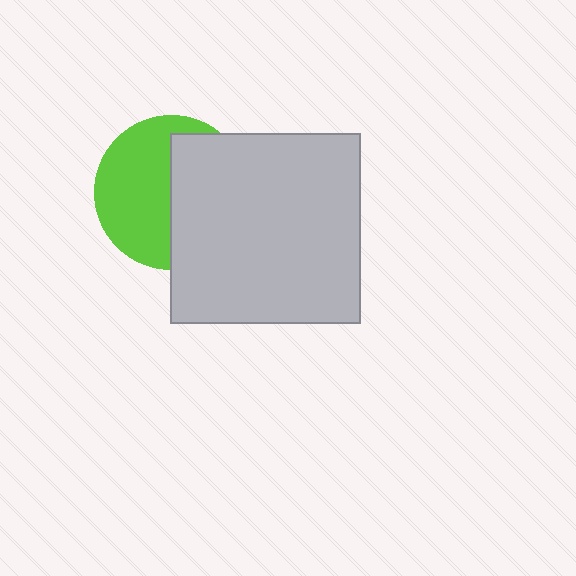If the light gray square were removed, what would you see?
You would see the complete lime circle.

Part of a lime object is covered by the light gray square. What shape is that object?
It is a circle.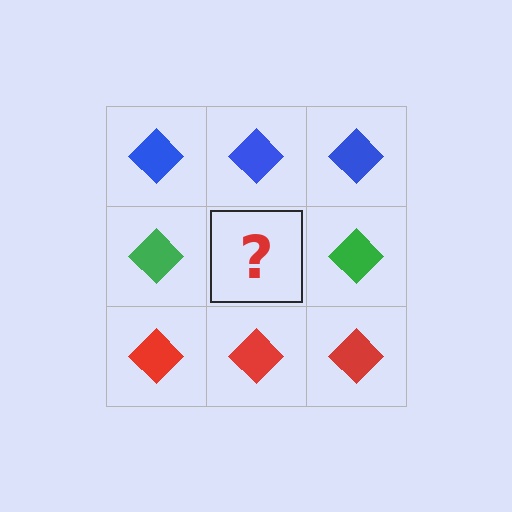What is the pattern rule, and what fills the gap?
The rule is that each row has a consistent color. The gap should be filled with a green diamond.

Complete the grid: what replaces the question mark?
The question mark should be replaced with a green diamond.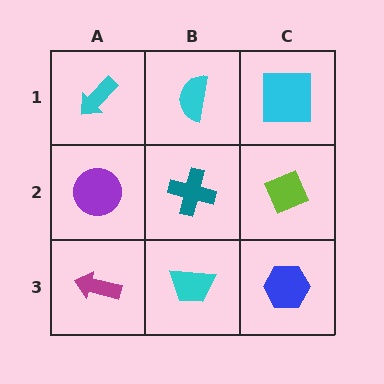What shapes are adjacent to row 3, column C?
A lime diamond (row 2, column C), a cyan trapezoid (row 3, column B).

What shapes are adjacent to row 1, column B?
A teal cross (row 2, column B), a cyan arrow (row 1, column A), a cyan square (row 1, column C).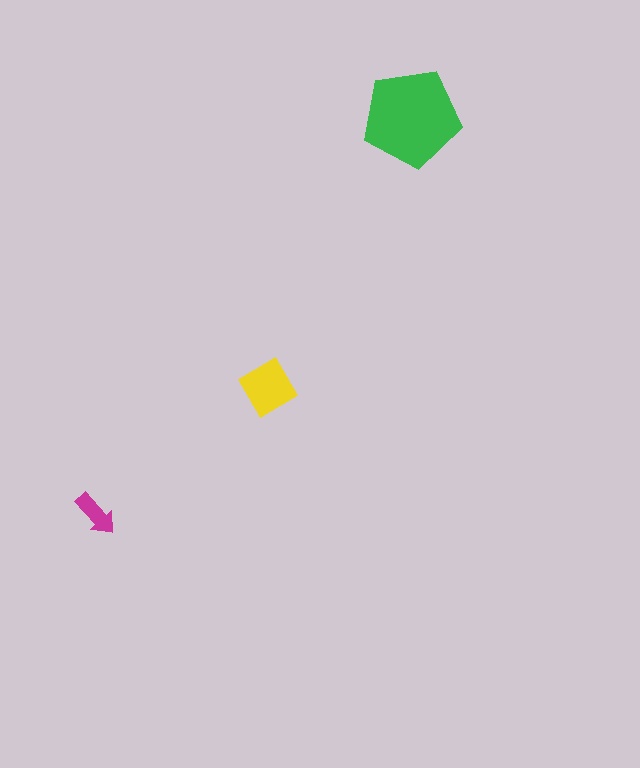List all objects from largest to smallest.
The green pentagon, the yellow diamond, the magenta arrow.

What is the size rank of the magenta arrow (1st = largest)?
3rd.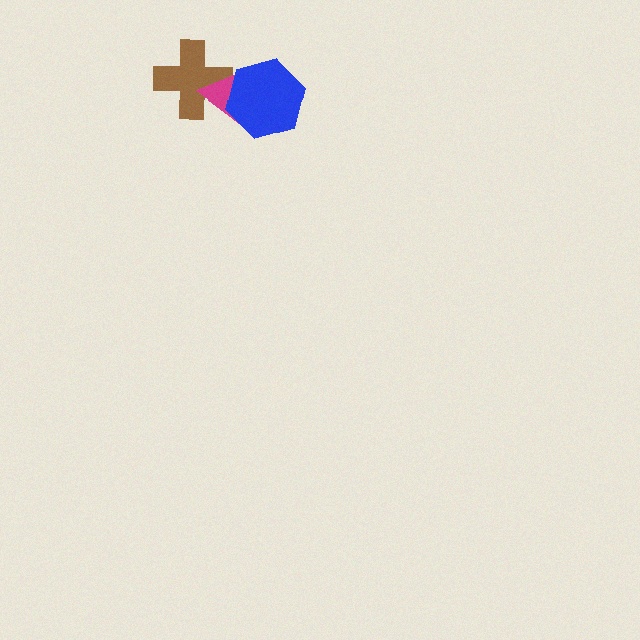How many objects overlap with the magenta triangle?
2 objects overlap with the magenta triangle.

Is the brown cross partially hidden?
Yes, it is partially covered by another shape.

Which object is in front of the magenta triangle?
The blue hexagon is in front of the magenta triangle.